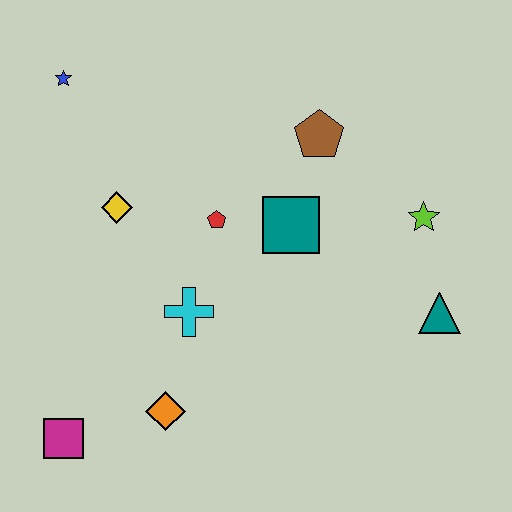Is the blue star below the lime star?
No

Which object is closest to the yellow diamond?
The red pentagon is closest to the yellow diamond.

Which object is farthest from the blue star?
The teal triangle is farthest from the blue star.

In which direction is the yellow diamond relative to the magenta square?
The yellow diamond is above the magenta square.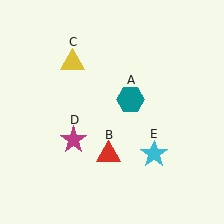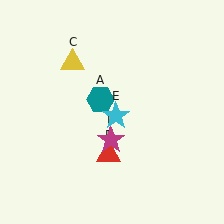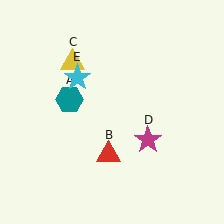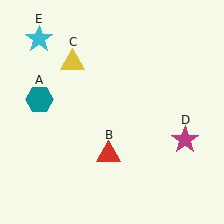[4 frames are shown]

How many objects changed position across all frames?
3 objects changed position: teal hexagon (object A), magenta star (object D), cyan star (object E).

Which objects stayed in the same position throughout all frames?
Red triangle (object B) and yellow triangle (object C) remained stationary.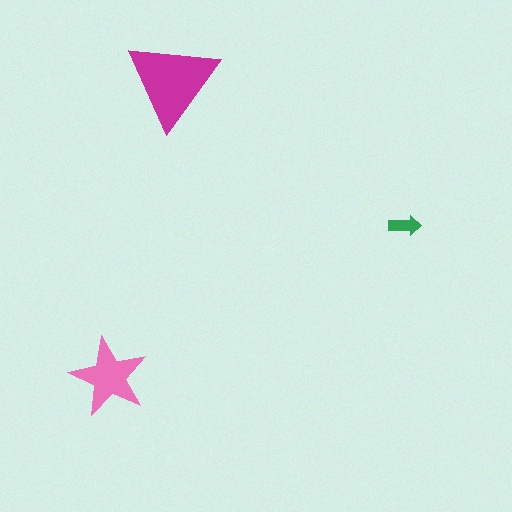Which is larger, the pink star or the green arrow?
The pink star.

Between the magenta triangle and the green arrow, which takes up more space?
The magenta triangle.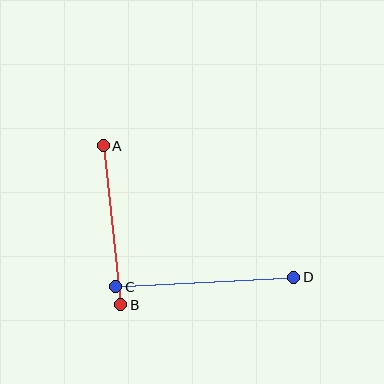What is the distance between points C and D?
The distance is approximately 178 pixels.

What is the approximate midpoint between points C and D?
The midpoint is at approximately (205, 282) pixels.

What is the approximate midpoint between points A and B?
The midpoint is at approximately (112, 225) pixels.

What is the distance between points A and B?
The distance is approximately 160 pixels.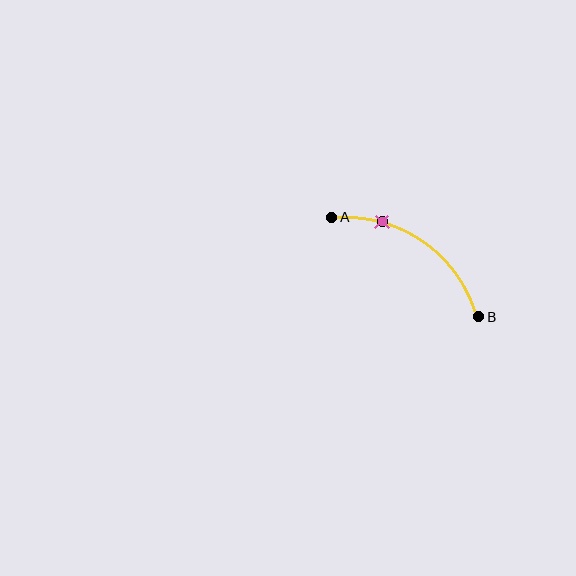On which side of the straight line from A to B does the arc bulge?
The arc bulges above and to the right of the straight line connecting A and B.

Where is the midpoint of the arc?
The arc midpoint is the point on the curve farthest from the straight line joining A and B. It sits above and to the right of that line.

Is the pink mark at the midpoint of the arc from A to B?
No. The pink mark lies on the arc but is closer to endpoint A. The arc midpoint would be at the point on the curve equidistant along the arc from both A and B.